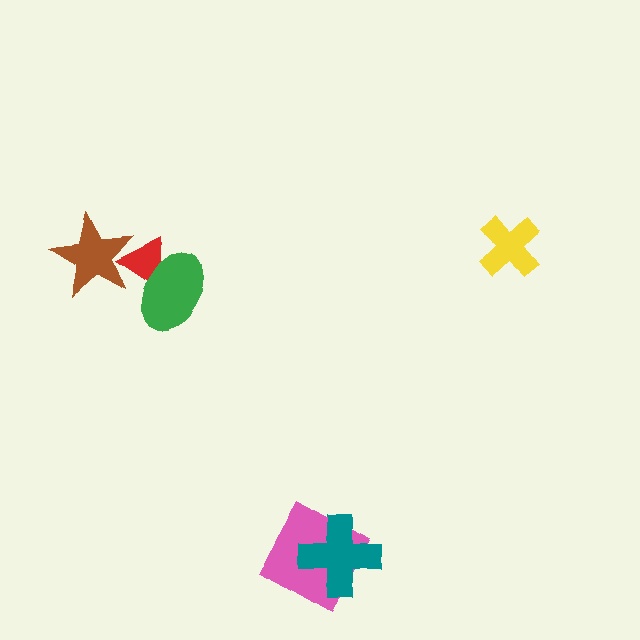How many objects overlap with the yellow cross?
0 objects overlap with the yellow cross.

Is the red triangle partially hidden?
Yes, it is partially covered by another shape.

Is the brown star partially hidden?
No, no other shape covers it.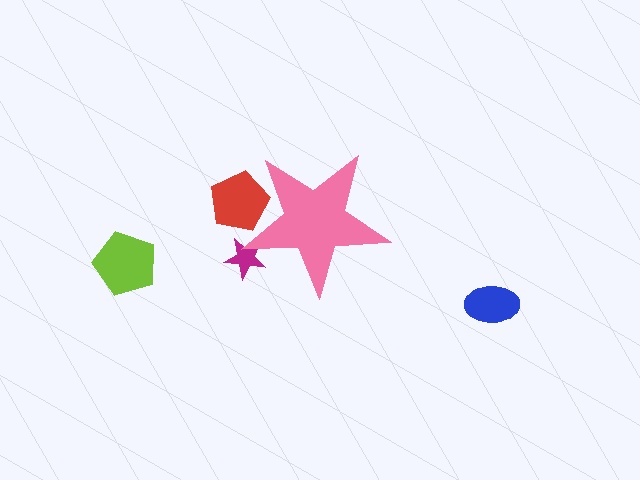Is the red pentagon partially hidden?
Yes, the red pentagon is partially hidden behind the pink star.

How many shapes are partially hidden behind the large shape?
2 shapes are partially hidden.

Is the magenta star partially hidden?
Yes, the magenta star is partially hidden behind the pink star.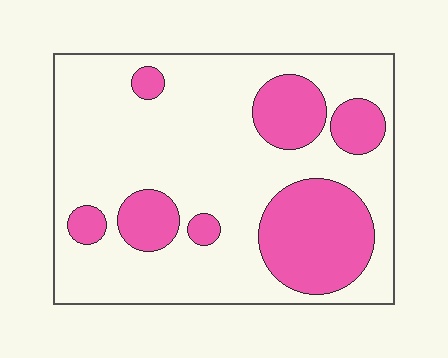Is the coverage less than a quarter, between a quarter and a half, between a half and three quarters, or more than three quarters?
Between a quarter and a half.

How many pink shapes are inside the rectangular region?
7.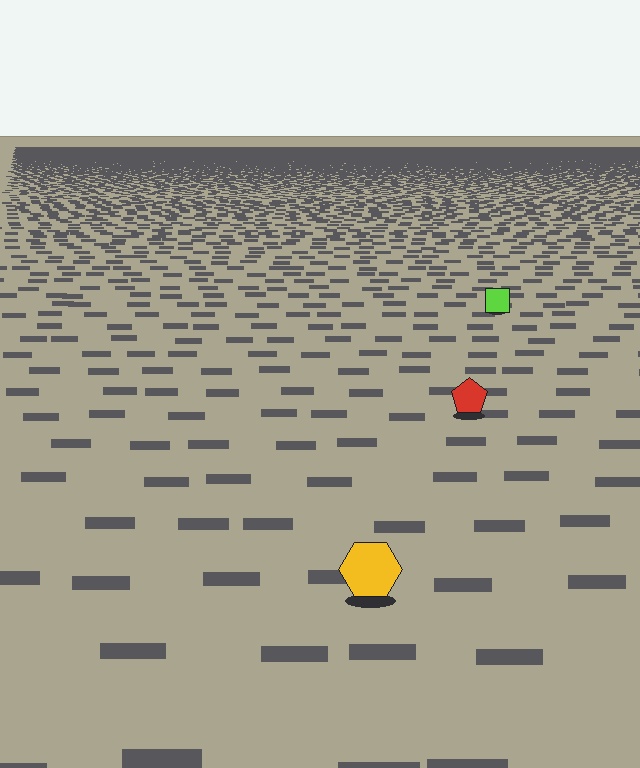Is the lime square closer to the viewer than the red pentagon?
No. The red pentagon is closer — you can tell from the texture gradient: the ground texture is coarser near it.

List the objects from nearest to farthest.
From nearest to farthest: the yellow hexagon, the red pentagon, the lime square.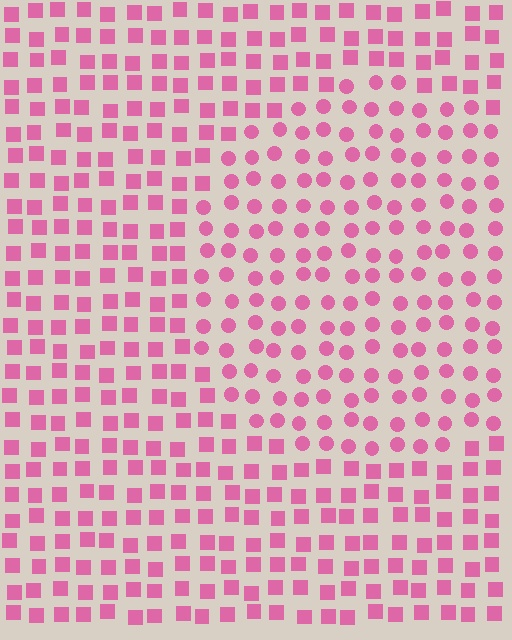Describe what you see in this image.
The image is filled with small pink elements arranged in a uniform grid. A circle-shaped region contains circles, while the surrounding area contains squares. The boundary is defined purely by the change in element shape.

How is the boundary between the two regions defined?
The boundary is defined by a change in element shape: circles inside vs. squares outside. All elements share the same color and spacing.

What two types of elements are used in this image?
The image uses circles inside the circle region and squares outside it.